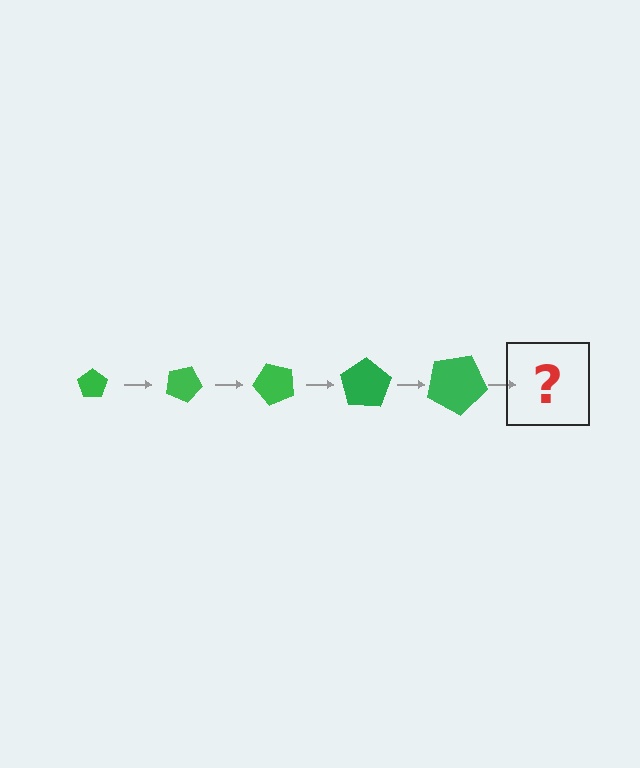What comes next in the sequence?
The next element should be a pentagon, larger than the previous one and rotated 125 degrees from the start.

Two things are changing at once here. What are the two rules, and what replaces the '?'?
The two rules are that the pentagon grows larger each step and it rotates 25 degrees each step. The '?' should be a pentagon, larger than the previous one and rotated 125 degrees from the start.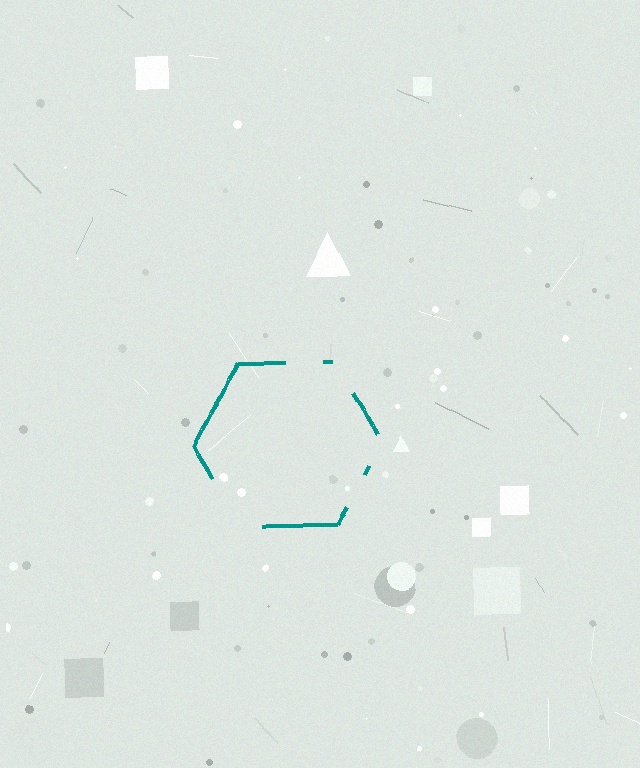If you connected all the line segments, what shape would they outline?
They would outline a hexagon.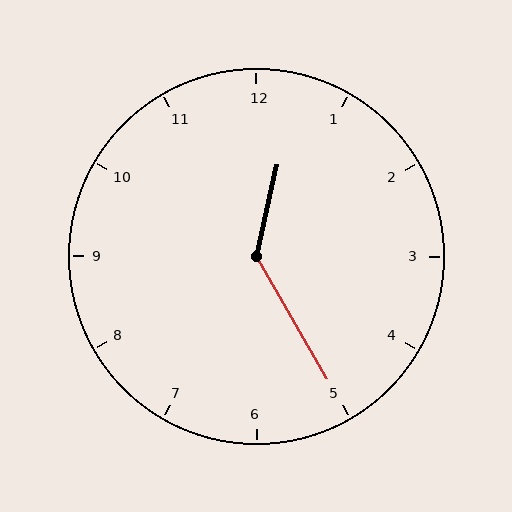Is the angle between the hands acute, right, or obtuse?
It is obtuse.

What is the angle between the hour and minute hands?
Approximately 138 degrees.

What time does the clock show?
12:25.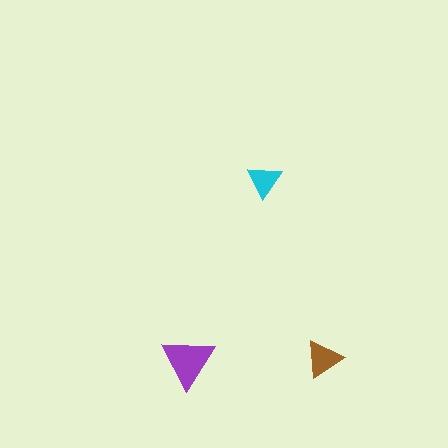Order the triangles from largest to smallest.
the purple one, the brown one, the cyan one.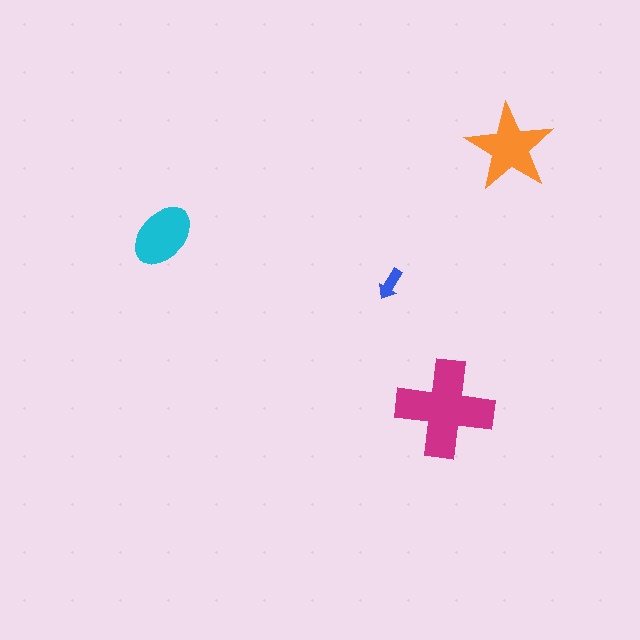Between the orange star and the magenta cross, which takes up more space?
The magenta cross.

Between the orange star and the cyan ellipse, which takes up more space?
The orange star.